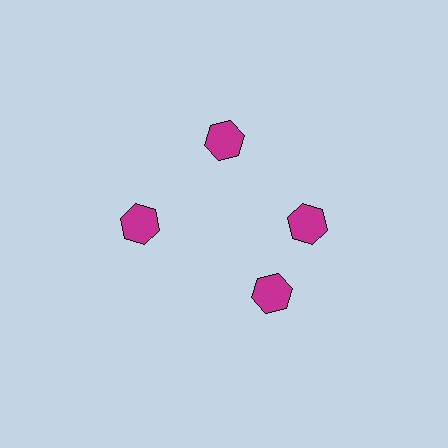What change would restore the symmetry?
The symmetry would be restored by rotating it back into even spacing with its neighbors so that all 4 hexagons sit at equal angles and equal distance from the center.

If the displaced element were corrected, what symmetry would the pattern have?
It would have 4-fold rotational symmetry — the pattern would map onto itself every 90 degrees.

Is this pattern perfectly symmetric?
No. The 4 magenta hexagons are arranged in a ring, but one element near the 6 o'clock position is rotated out of alignment along the ring, breaking the 4-fold rotational symmetry.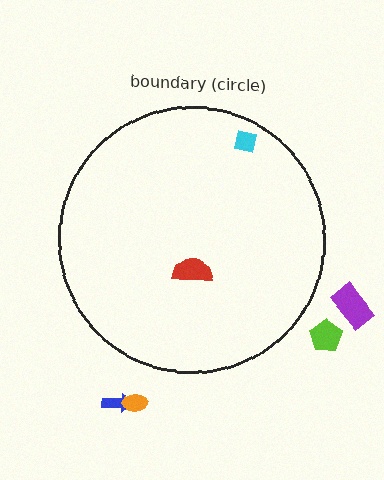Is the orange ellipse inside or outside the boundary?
Outside.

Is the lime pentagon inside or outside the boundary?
Outside.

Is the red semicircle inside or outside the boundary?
Inside.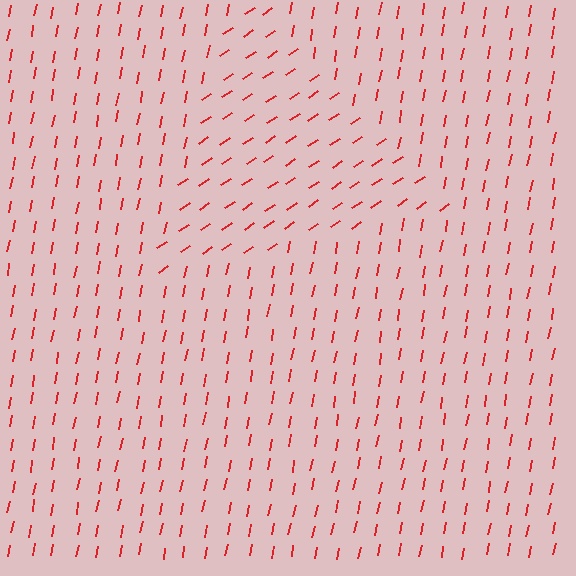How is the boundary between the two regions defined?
The boundary is defined purely by a change in line orientation (approximately 45 degrees difference). All lines are the same color and thickness.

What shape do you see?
I see a triangle.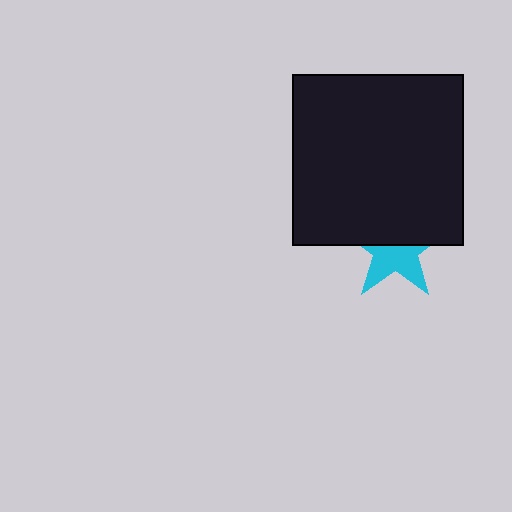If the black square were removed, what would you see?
You would see the complete cyan star.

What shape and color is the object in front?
The object in front is a black square.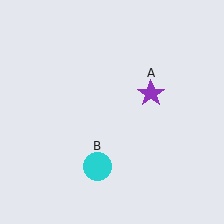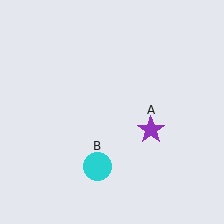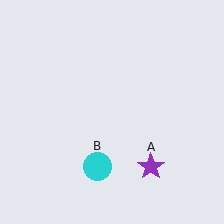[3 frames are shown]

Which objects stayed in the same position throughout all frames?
Cyan circle (object B) remained stationary.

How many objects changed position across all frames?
1 object changed position: purple star (object A).